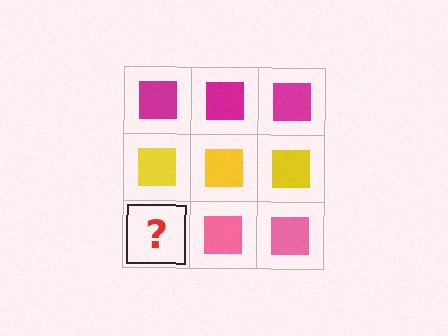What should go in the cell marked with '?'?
The missing cell should contain a pink square.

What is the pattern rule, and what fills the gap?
The rule is that each row has a consistent color. The gap should be filled with a pink square.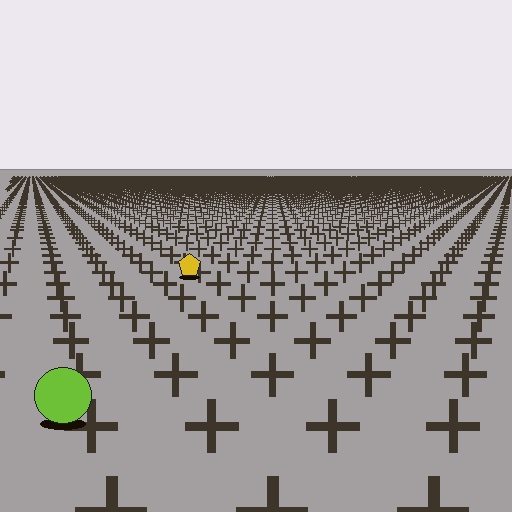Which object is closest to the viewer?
The lime circle is closest. The texture marks near it are larger and more spread out.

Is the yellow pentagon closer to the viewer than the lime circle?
No. The lime circle is closer — you can tell from the texture gradient: the ground texture is coarser near it.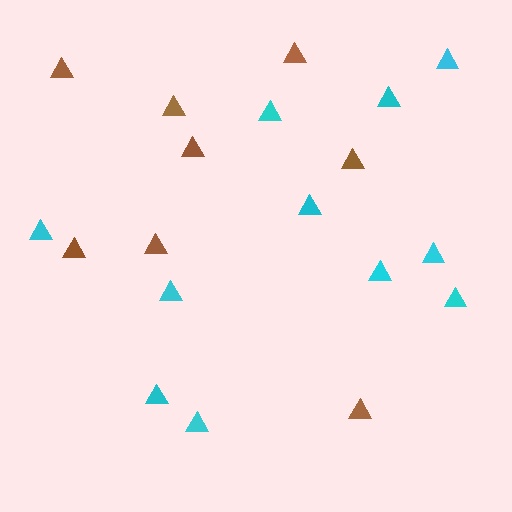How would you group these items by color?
There are 2 groups: one group of brown triangles (8) and one group of cyan triangles (11).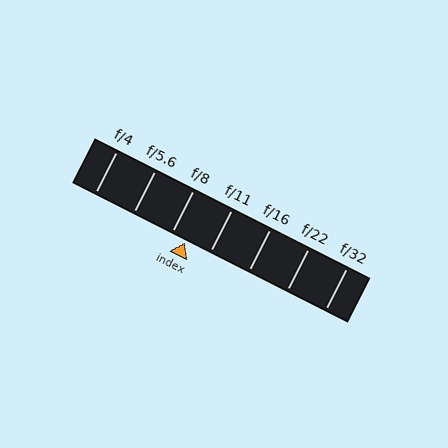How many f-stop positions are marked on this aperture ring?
There are 7 f-stop positions marked.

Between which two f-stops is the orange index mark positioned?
The index mark is between f/8 and f/11.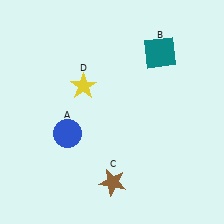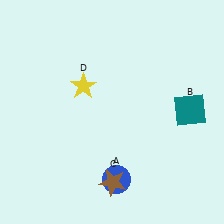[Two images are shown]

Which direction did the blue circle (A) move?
The blue circle (A) moved right.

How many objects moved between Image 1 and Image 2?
2 objects moved between the two images.